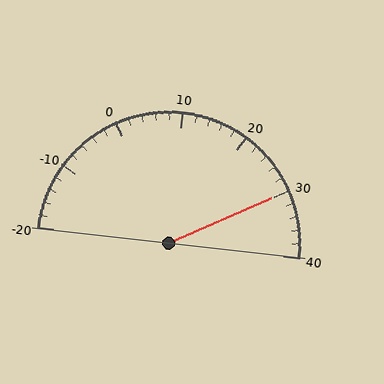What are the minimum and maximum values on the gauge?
The gauge ranges from -20 to 40.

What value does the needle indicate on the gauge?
The needle indicates approximately 30.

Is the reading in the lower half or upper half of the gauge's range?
The reading is in the upper half of the range (-20 to 40).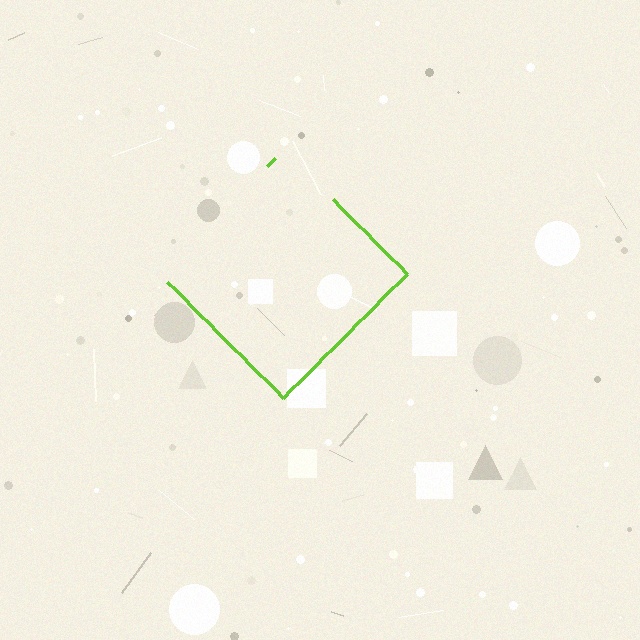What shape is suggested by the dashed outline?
The dashed outline suggests a diamond.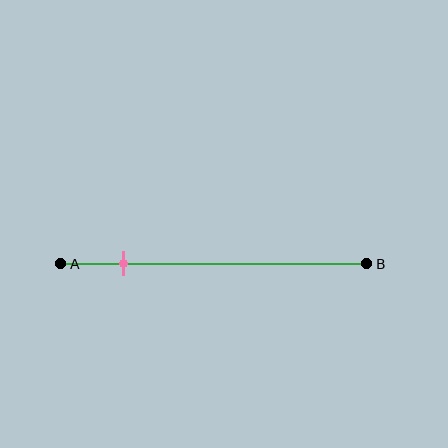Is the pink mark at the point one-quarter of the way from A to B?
No, the mark is at about 20% from A, not at the 25% one-quarter point.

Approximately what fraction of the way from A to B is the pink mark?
The pink mark is approximately 20% of the way from A to B.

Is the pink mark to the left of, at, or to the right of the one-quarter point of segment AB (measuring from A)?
The pink mark is to the left of the one-quarter point of segment AB.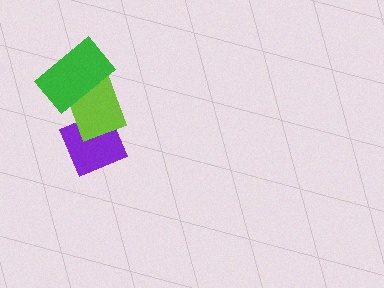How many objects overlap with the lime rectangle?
2 objects overlap with the lime rectangle.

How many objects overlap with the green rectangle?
1 object overlaps with the green rectangle.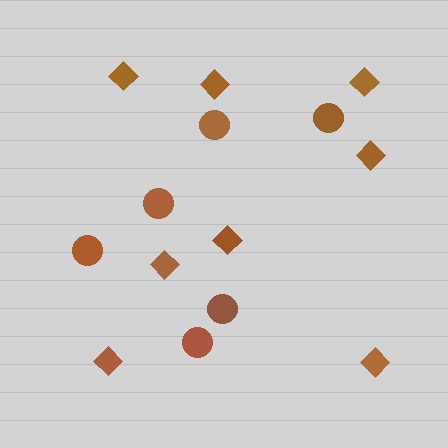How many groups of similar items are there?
There are 2 groups: one group of diamonds (8) and one group of circles (6).